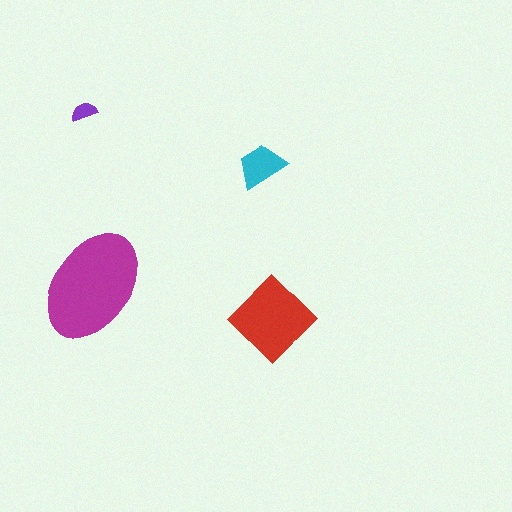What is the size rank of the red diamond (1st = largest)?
2nd.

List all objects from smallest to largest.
The purple semicircle, the cyan trapezoid, the red diamond, the magenta ellipse.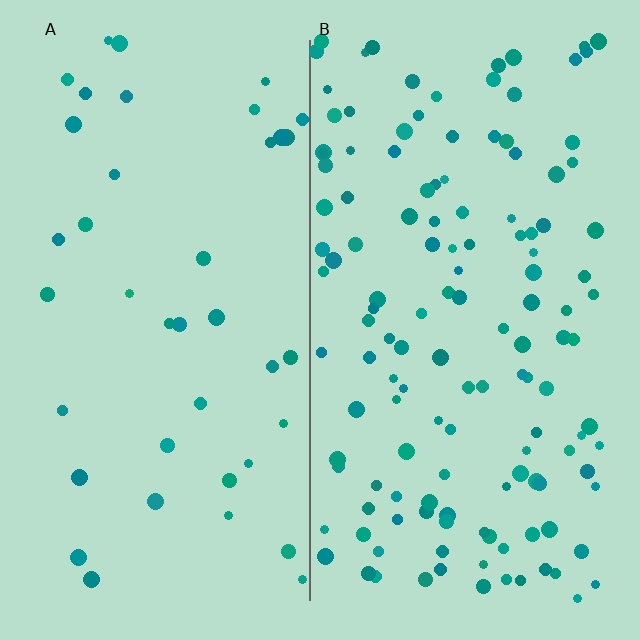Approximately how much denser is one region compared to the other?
Approximately 3.4× — region B over region A.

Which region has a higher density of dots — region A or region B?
B (the right).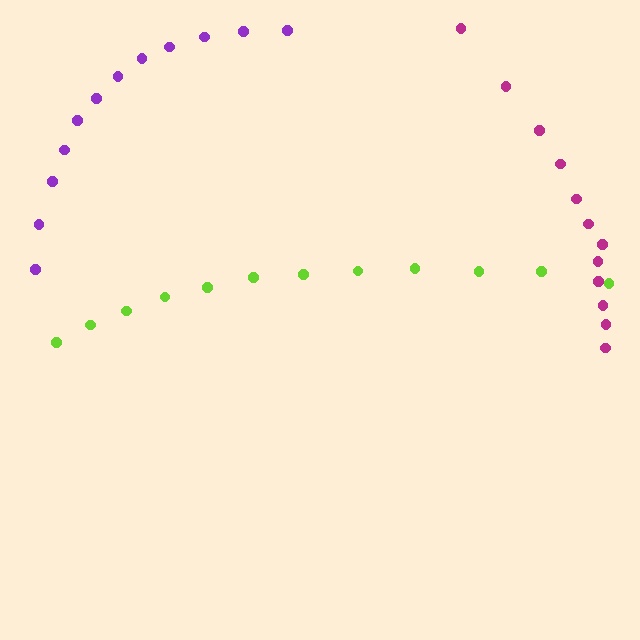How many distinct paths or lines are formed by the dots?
There are 3 distinct paths.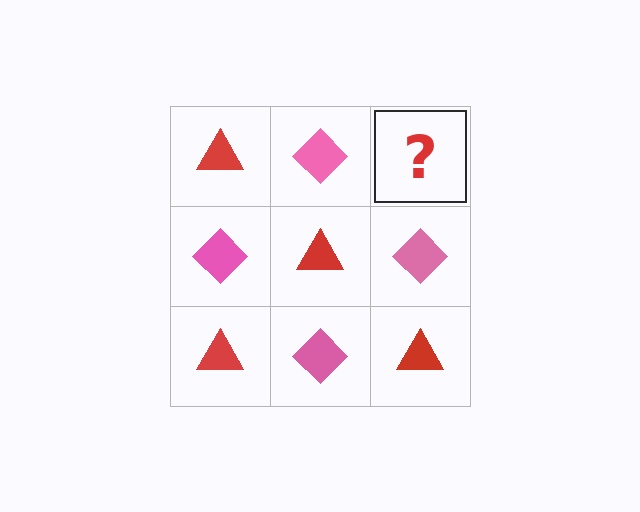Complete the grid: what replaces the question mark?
The question mark should be replaced with a red triangle.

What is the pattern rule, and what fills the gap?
The rule is that it alternates red triangle and pink diamond in a checkerboard pattern. The gap should be filled with a red triangle.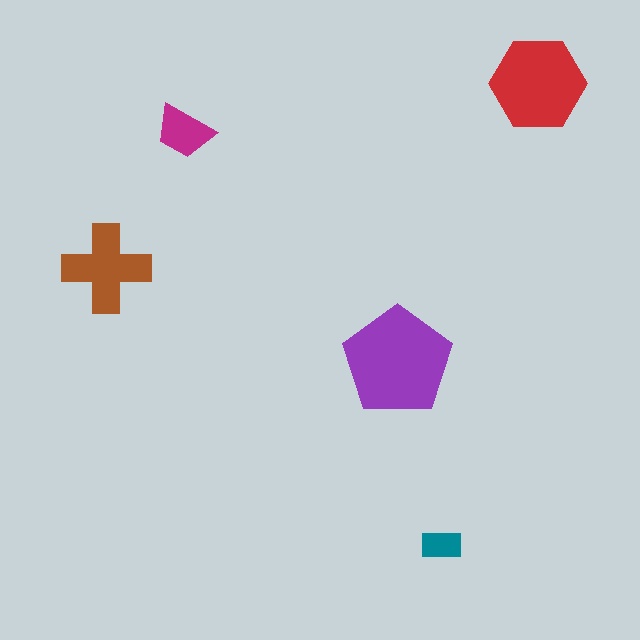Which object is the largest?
The purple pentagon.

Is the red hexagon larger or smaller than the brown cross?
Larger.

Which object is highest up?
The red hexagon is topmost.